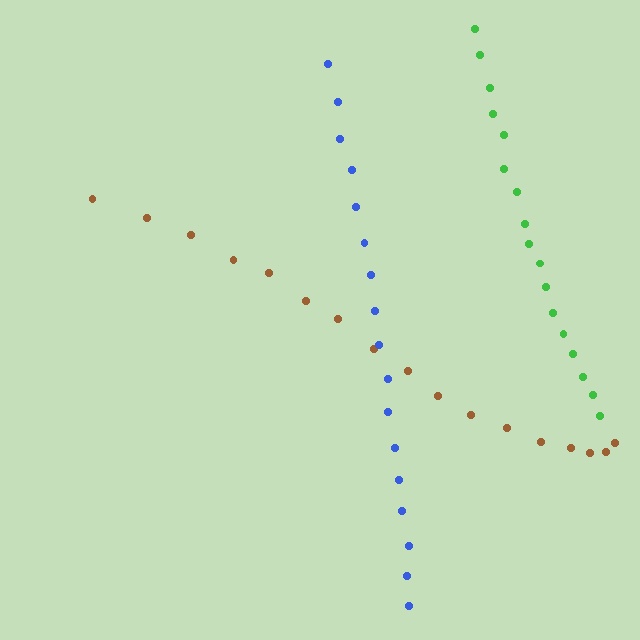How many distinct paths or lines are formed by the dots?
There are 3 distinct paths.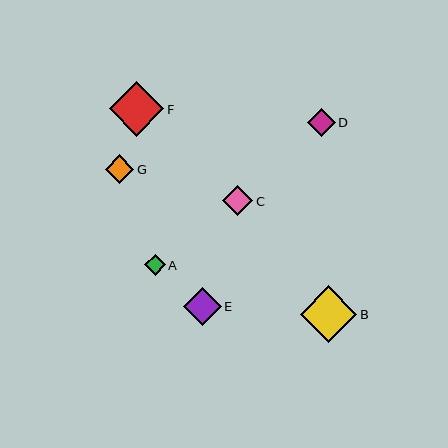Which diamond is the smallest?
Diamond A is the smallest with a size of approximately 21 pixels.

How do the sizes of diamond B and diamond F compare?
Diamond B and diamond F are approximately the same size.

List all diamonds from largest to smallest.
From largest to smallest: B, F, E, C, G, D, A.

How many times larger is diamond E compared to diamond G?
Diamond E is approximately 1.3 times the size of diamond G.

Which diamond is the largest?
Diamond B is the largest with a size of approximately 56 pixels.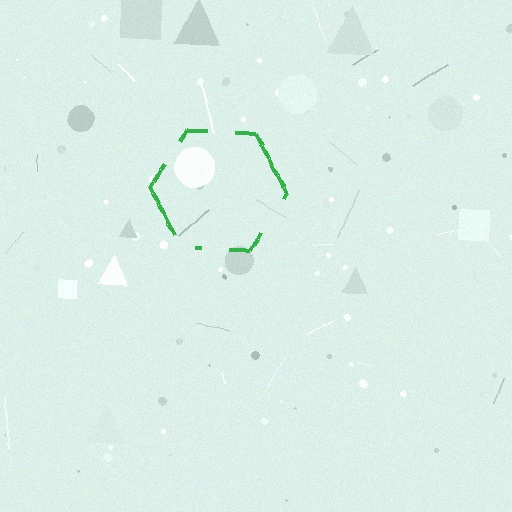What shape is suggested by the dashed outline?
The dashed outline suggests a hexagon.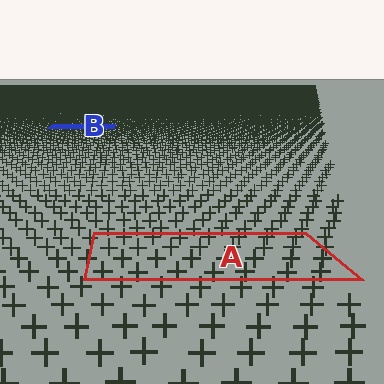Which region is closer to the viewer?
Region A is closer. The texture elements there are larger and more spread out.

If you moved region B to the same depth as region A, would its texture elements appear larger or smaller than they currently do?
They would appear larger. At a closer depth, the same texture elements are projected at a bigger on-screen size.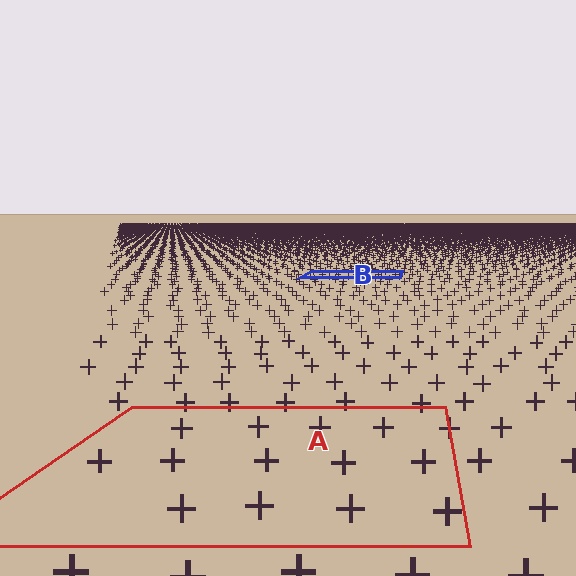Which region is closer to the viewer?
Region A is closer. The texture elements there are larger and more spread out.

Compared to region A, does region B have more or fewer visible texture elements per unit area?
Region B has more texture elements per unit area — they are packed more densely because it is farther away.